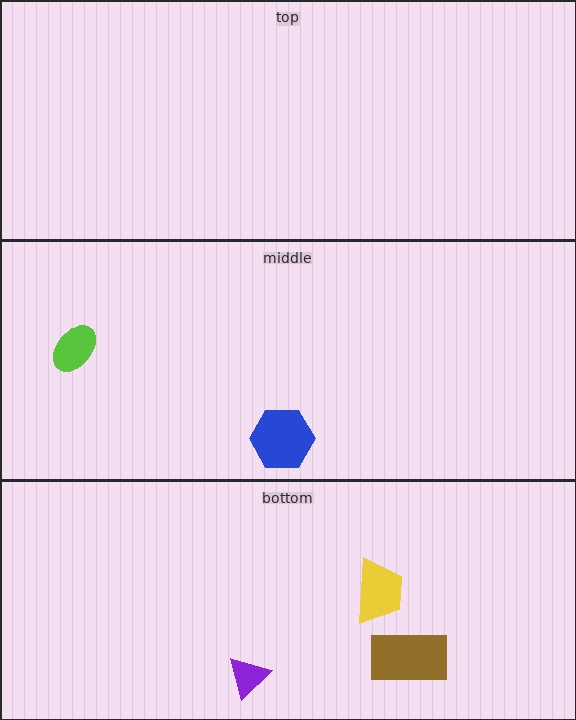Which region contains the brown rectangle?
The bottom region.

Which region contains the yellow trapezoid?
The bottom region.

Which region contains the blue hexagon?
The middle region.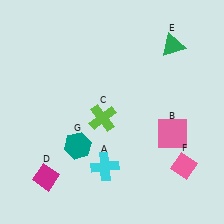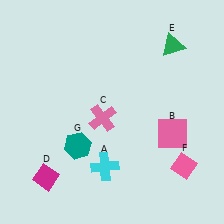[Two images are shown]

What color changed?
The cross (C) changed from lime in Image 1 to pink in Image 2.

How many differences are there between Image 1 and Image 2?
There is 1 difference between the two images.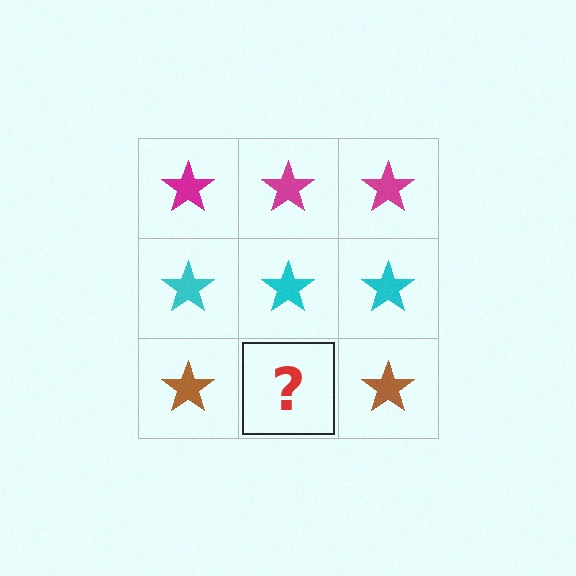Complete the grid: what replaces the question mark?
The question mark should be replaced with a brown star.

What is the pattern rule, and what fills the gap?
The rule is that each row has a consistent color. The gap should be filled with a brown star.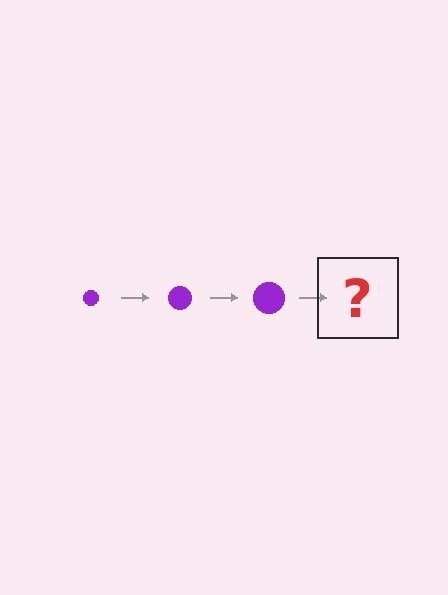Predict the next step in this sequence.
The next step is a purple circle, larger than the previous one.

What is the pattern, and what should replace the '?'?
The pattern is that the circle gets progressively larger each step. The '?' should be a purple circle, larger than the previous one.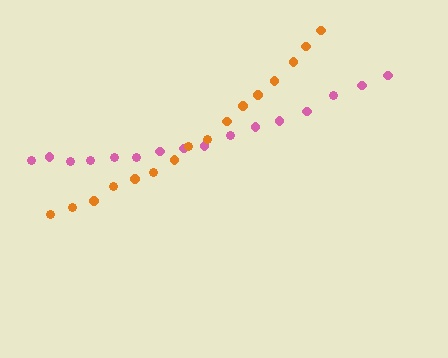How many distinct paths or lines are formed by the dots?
There are 2 distinct paths.